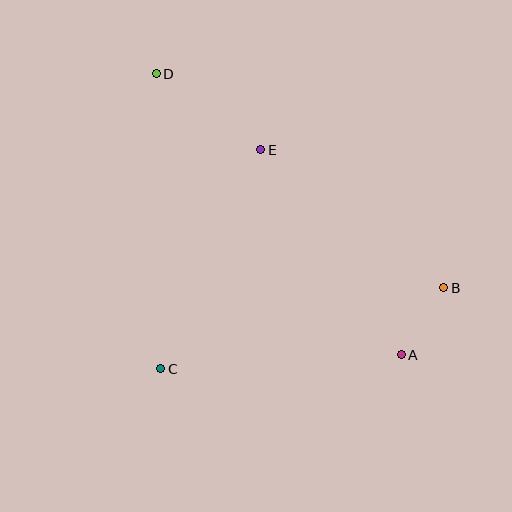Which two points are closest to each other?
Points A and B are closest to each other.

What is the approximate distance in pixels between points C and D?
The distance between C and D is approximately 295 pixels.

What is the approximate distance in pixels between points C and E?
The distance between C and E is approximately 241 pixels.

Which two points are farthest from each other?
Points A and D are farthest from each other.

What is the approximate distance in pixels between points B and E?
The distance between B and E is approximately 229 pixels.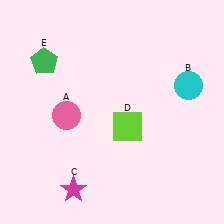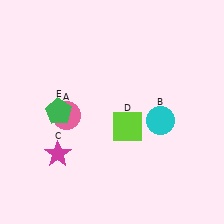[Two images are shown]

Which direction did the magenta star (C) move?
The magenta star (C) moved up.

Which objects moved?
The objects that moved are: the cyan circle (B), the magenta star (C), the green pentagon (E).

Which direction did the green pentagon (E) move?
The green pentagon (E) moved down.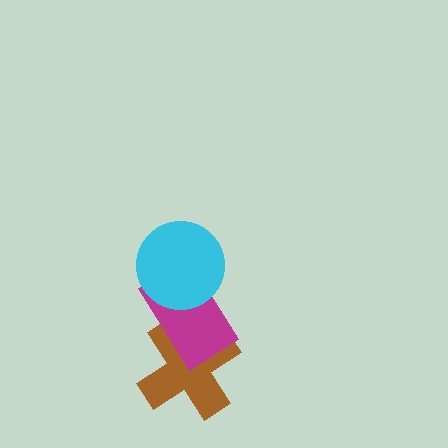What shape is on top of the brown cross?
The magenta rectangle is on top of the brown cross.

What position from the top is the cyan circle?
The cyan circle is 1st from the top.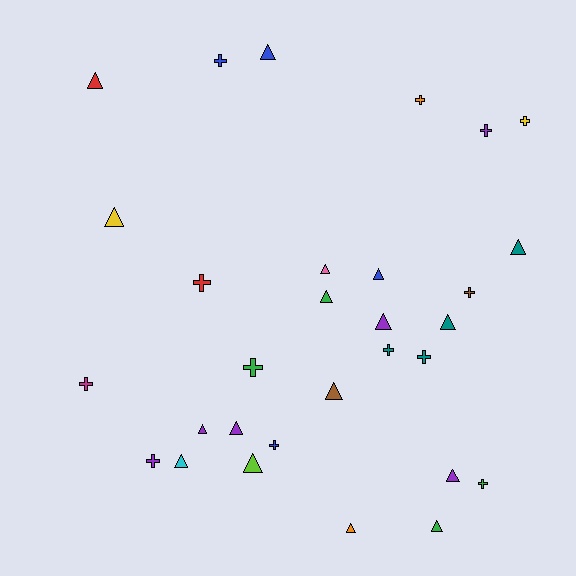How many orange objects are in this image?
There are 2 orange objects.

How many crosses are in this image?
There are 13 crosses.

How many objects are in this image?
There are 30 objects.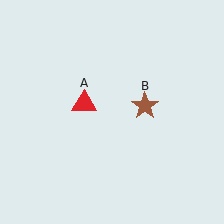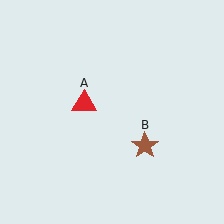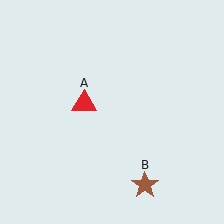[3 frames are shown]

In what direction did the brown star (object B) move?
The brown star (object B) moved down.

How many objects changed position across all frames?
1 object changed position: brown star (object B).